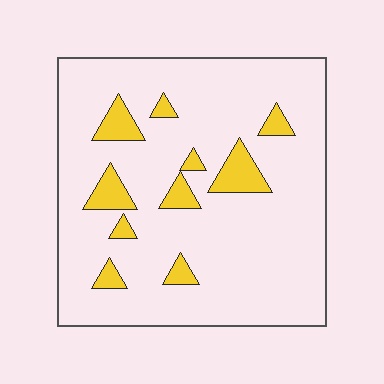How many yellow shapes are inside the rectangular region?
10.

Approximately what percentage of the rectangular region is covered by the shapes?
Approximately 10%.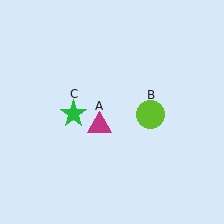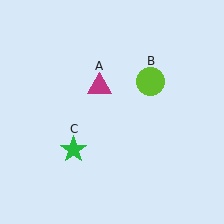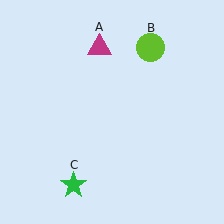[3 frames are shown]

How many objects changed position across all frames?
3 objects changed position: magenta triangle (object A), lime circle (object B), green star (object C).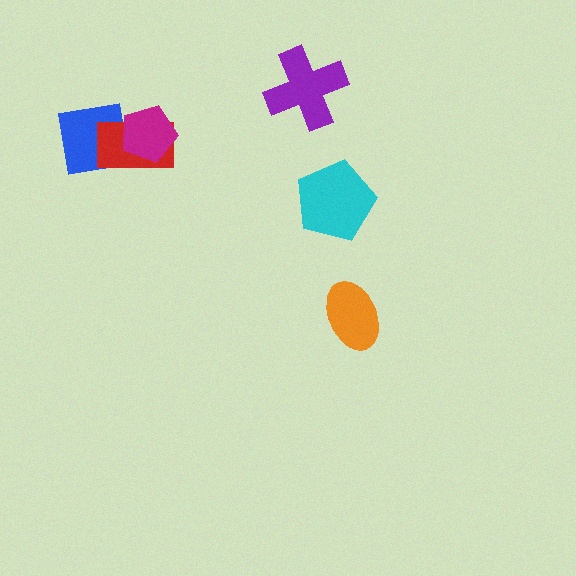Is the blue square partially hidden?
Yes, it is partially covered by another shape.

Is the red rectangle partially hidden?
Yes, it is partially covered by another shape.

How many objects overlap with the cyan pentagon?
0 objects overlap with the cyan pentagon.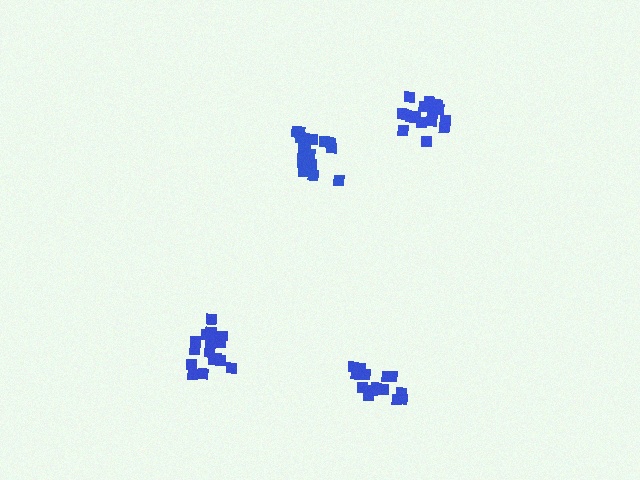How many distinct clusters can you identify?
There are 4 distinct clusters.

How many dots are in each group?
Group 1: 18 dots, Group 2: 19 dots, Group 3: 14 dots, Group 4: 18 dots (69 total).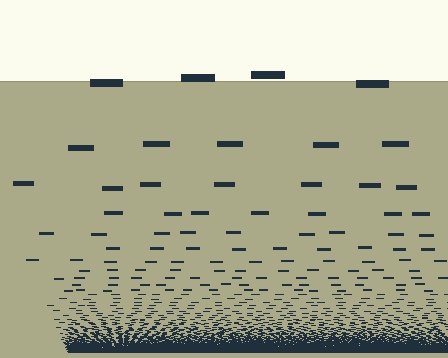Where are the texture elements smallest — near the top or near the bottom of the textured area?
Near the bottom.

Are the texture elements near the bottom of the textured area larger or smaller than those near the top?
Smaller. The gradient is inverted — elements near the bottom are smaller and denser.